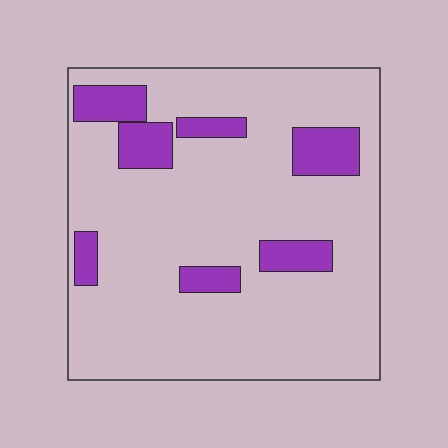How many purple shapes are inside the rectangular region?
7.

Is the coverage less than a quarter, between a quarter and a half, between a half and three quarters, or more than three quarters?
Less than a quarter.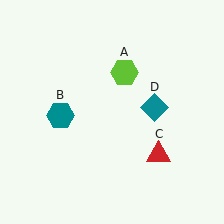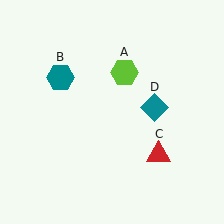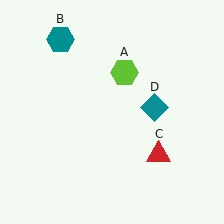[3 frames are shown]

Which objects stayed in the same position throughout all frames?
Lime hexagon (object A) and red triangle (object C) and teal diamond (object D) remained stationary.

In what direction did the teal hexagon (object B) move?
The teal hexagon (object B) moved up.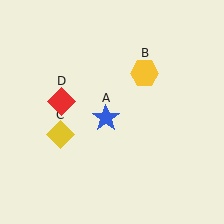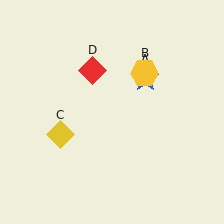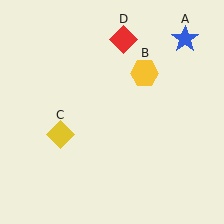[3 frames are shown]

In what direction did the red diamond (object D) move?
The red diamond (object D) moved up and to the right.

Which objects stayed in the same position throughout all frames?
Yellow hexagon (object B) and yellow diamond (object C) remained stationary.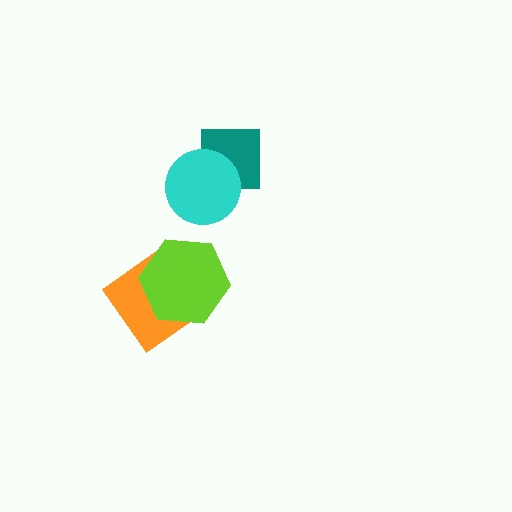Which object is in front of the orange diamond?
The lime hexagon is in front of the orange diamond.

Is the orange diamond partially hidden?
Yes, it is partially covered by another shape.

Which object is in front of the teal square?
The cyan circle is in front of the teal square.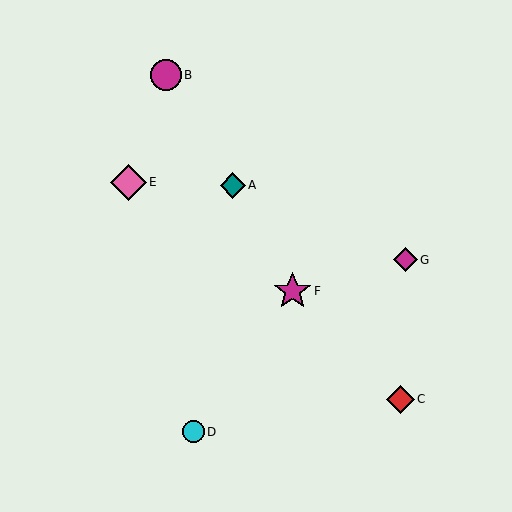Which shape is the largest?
The magenta star (labeled F) is the largest.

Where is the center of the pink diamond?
The center of the pink diamond is at (128, 182).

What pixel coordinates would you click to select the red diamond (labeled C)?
Click at (400, 399) to select the red diamond C.